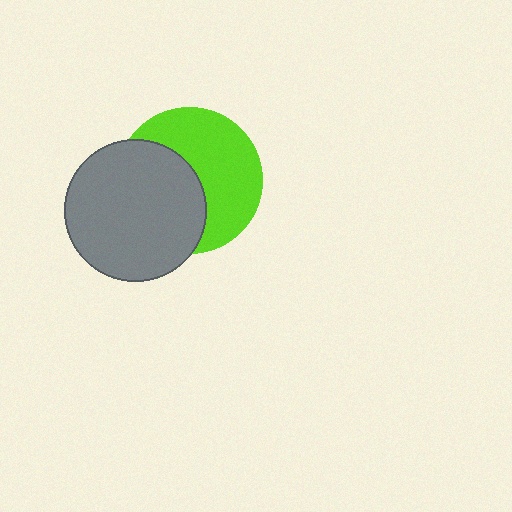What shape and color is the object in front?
The object in front is a gray circle.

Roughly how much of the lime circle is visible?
About half of it is visible (roughly 54%).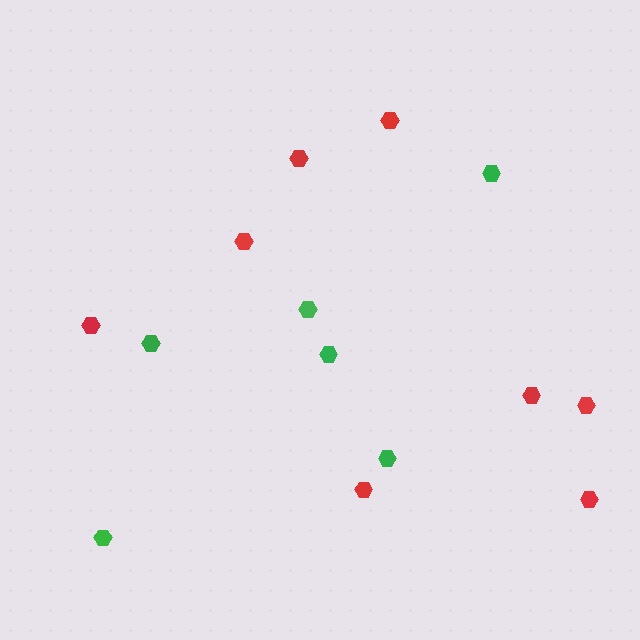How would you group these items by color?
There are 2 groups: one group of green hexagons (6) and one group of red hexagons (8).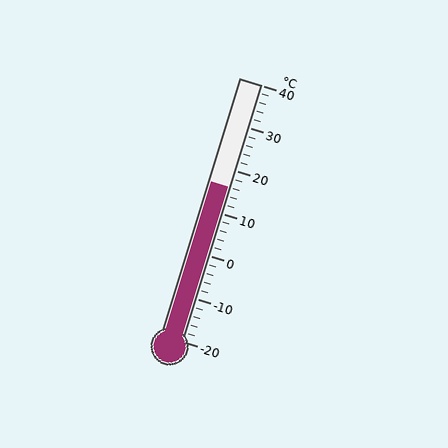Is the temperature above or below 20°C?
The temperature is below 20°C.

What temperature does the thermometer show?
The thermometer shows approximately 16°C.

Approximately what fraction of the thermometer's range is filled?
The thermometer is filled to approximately 60% of its range.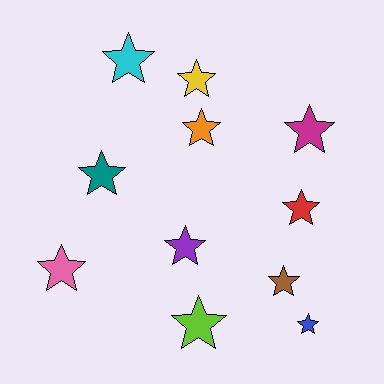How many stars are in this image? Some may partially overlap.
There are 11 stars.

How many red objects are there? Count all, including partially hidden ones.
There is 1 red object.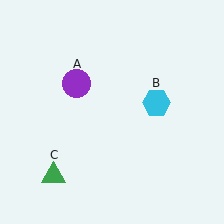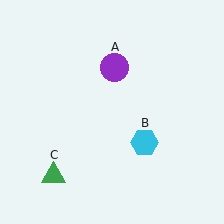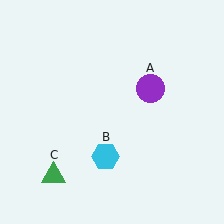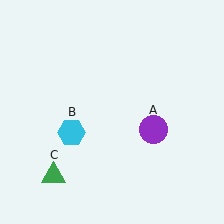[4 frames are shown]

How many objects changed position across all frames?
2 objects changed position: purple circle (object A), cyan hexagon (object B).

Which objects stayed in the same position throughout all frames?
Green triangle (object C) remained stationary.